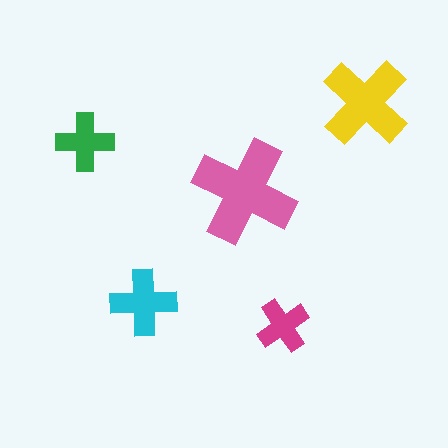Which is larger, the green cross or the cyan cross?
The cyan one.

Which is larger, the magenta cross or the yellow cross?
The yellow one.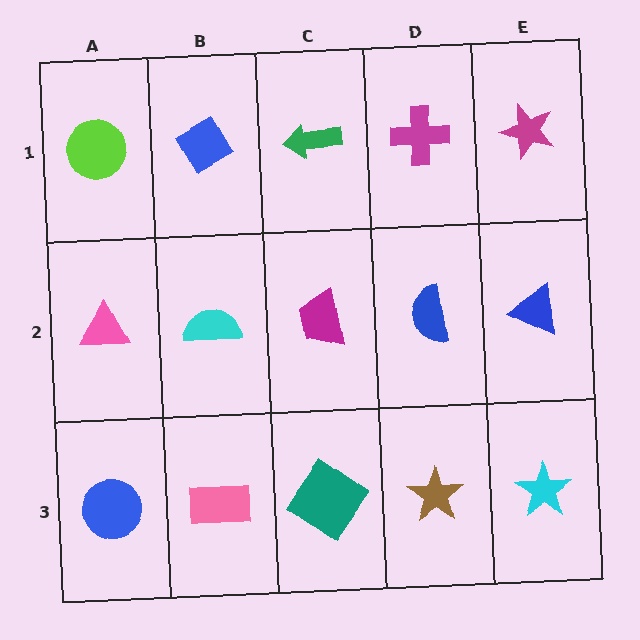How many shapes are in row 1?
5 shapes.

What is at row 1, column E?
A magenta star.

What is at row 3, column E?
A cyan star.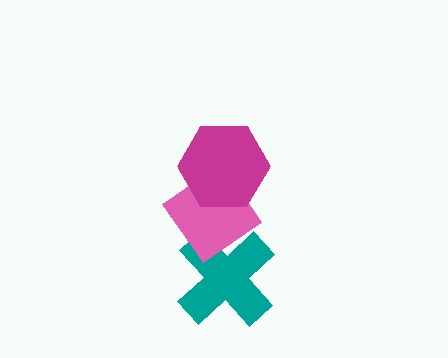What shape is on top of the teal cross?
The pink diamond is on top of the teal cross.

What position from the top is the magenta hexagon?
The magenta hexagon is 1st from the top.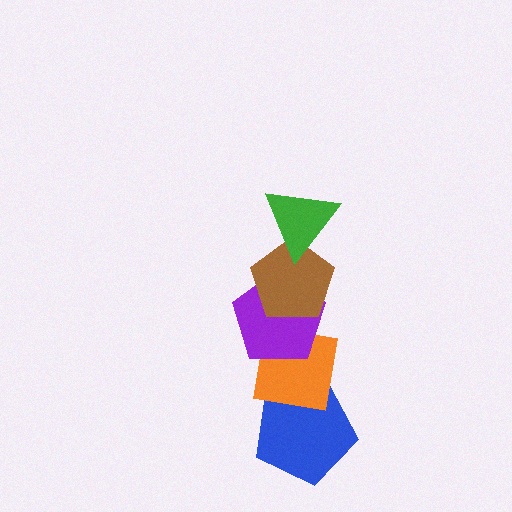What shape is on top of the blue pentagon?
The orange square is on top of the blue pentagon.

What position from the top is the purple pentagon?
The purple pentagon is 3rd from the top.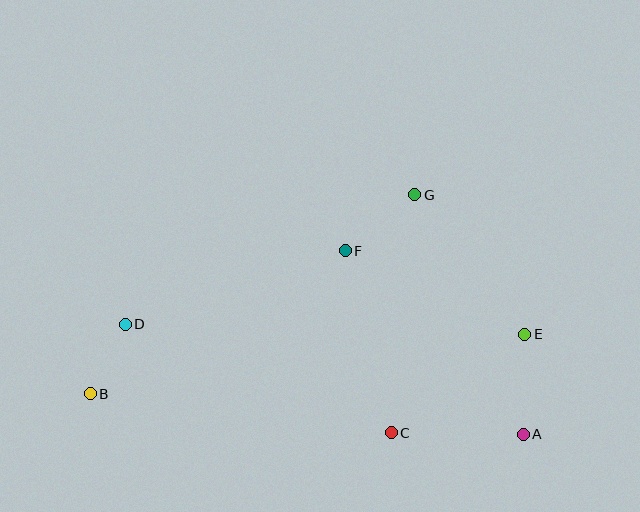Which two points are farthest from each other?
Points B and E are farthest from each other.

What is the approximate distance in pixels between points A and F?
The distance between A and F is approximately 256 pixels.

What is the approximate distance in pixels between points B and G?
The distance between B and G is approximately 380 pixels.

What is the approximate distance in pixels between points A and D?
The distance between A and D is approximately 413 pixels.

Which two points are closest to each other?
Points B and D are closest to each other.